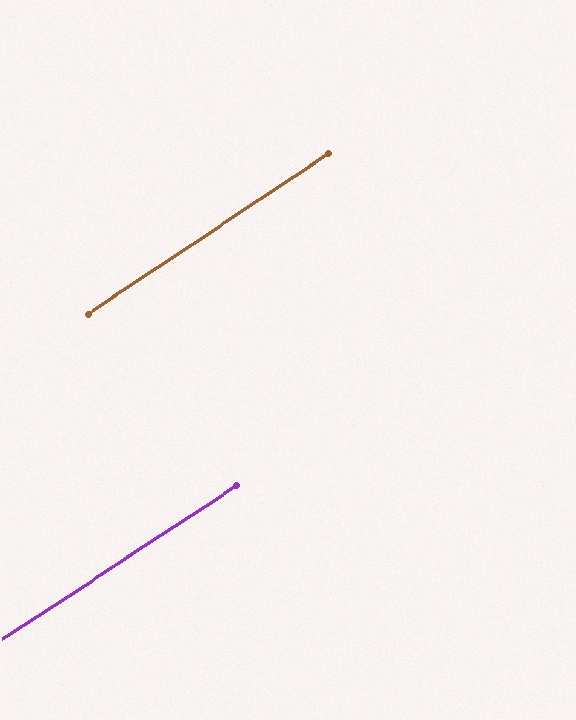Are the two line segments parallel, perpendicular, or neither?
Parallel — their directions differ by only 0.7°.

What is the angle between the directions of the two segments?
Approximately 1 degree.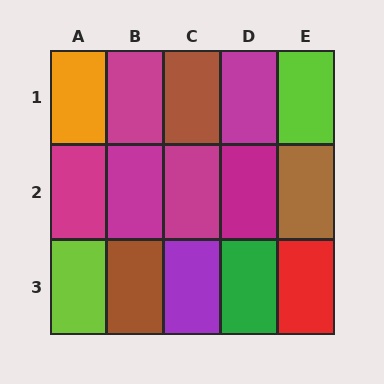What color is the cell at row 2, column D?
Magenta.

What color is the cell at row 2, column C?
Magenta.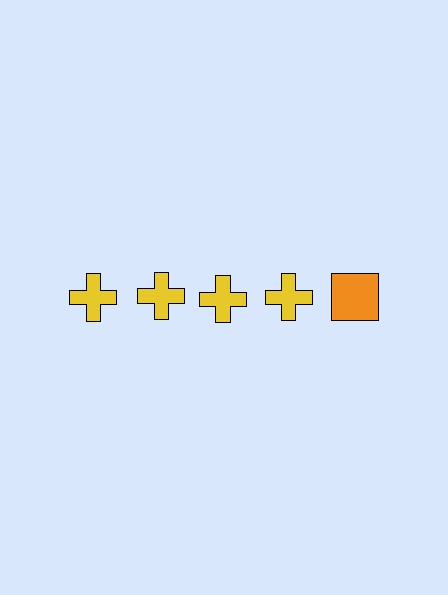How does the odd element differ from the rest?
It differs in both color (orange instead of yellow) and shape (square instead of cross).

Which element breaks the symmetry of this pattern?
The orange square in the top row, rightmost column breaks the symmetry. All other shapes are yellow crosses.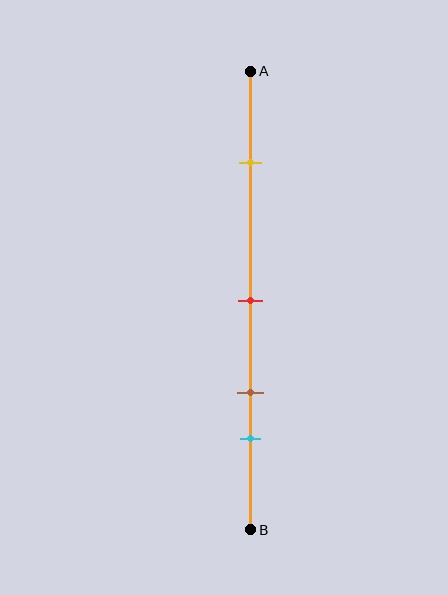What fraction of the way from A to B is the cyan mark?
The cyan mark is approximately 80% (0.8) of the way from A to B.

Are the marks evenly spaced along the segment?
No, the marks are not evenly spaced.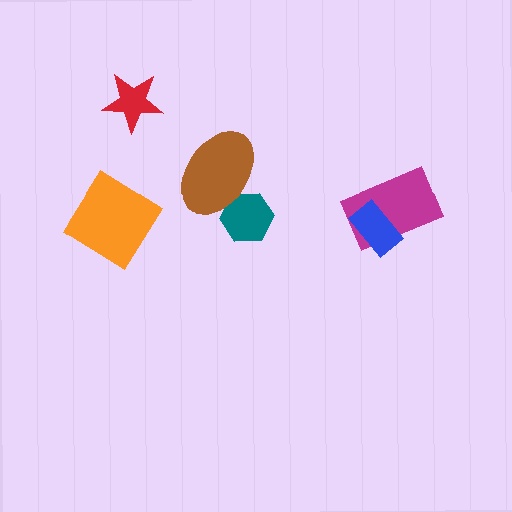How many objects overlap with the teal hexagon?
1 object overlaps with the teal hexagon.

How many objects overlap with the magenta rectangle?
1 object overlaps with the magenta rectangle.